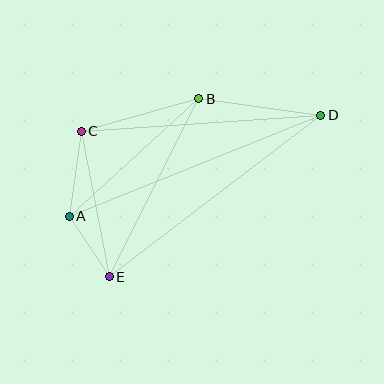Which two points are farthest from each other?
Points A and D are farthest from each other.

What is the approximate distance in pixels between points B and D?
The distance between B and D is approximately 123 pixels.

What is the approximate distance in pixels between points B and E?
The distance between B and E is approximately 200 pixels.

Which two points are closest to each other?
Points A and E are closest to each other.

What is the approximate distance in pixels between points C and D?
The distance between C and D is approximately 240 pixels.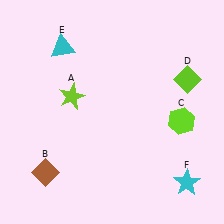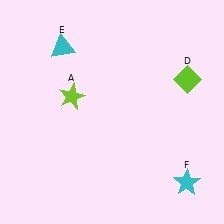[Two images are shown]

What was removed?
The lime hexagon (C), the brown diamond (B) were removed in Image 2.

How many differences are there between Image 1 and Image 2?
There are 2 differences between the two images.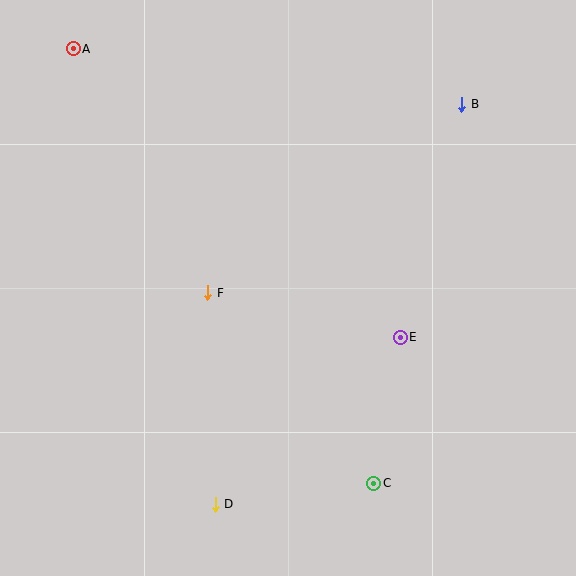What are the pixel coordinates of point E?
Point E is at (400, 337).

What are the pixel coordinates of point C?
Point C is at (374, 483).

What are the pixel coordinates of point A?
Point A is at (73, 49).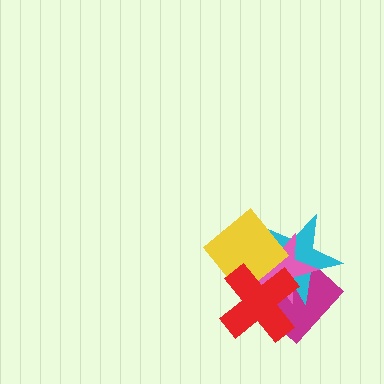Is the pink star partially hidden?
Yes, it is partially covered by another shape.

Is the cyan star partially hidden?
Yes, it is partially covered by another shape.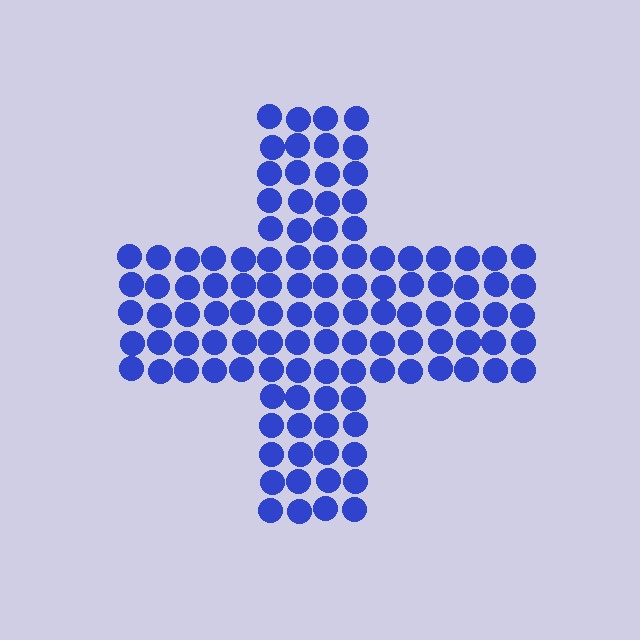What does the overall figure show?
The overall figure shows a cross.